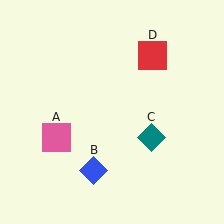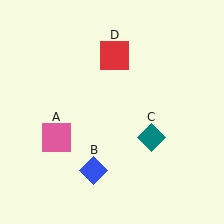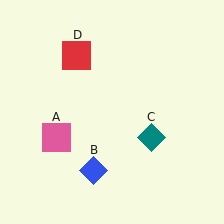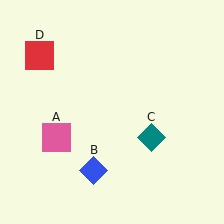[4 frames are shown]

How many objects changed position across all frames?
1 object changed position: red square (object D).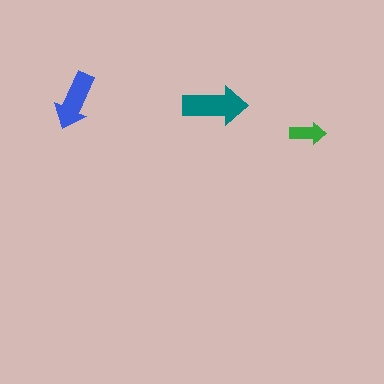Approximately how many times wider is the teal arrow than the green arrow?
About 2 times wider.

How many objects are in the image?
There are 3 objects in the image.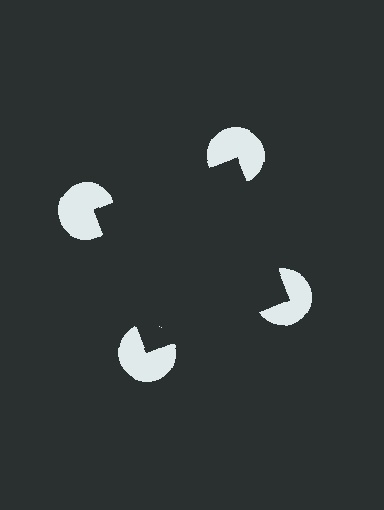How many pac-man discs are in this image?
There are 4 — one at each vertex of the illusory square.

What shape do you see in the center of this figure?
An illusory square — its edges are inferred from the aligned wedge cuts in the pac-man discs, not physically drawn.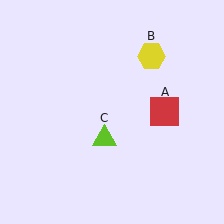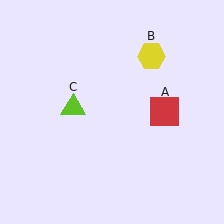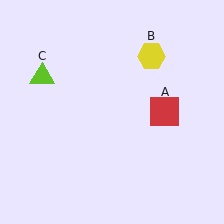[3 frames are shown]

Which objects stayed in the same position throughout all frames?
Red square (object A) and yellow hexagon (object B) remained stationary.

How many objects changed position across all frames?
1 object changed position: lime triangle (object C).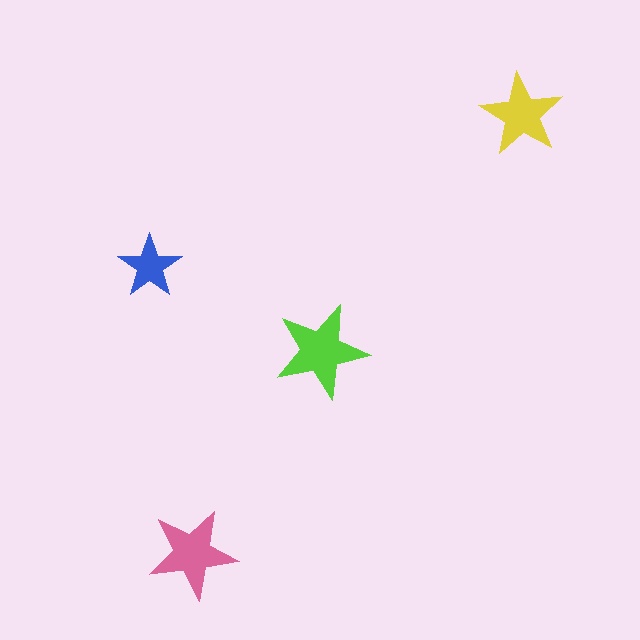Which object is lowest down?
The pink star is bottommost.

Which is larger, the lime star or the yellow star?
The lime one.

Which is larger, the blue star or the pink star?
The pink one.